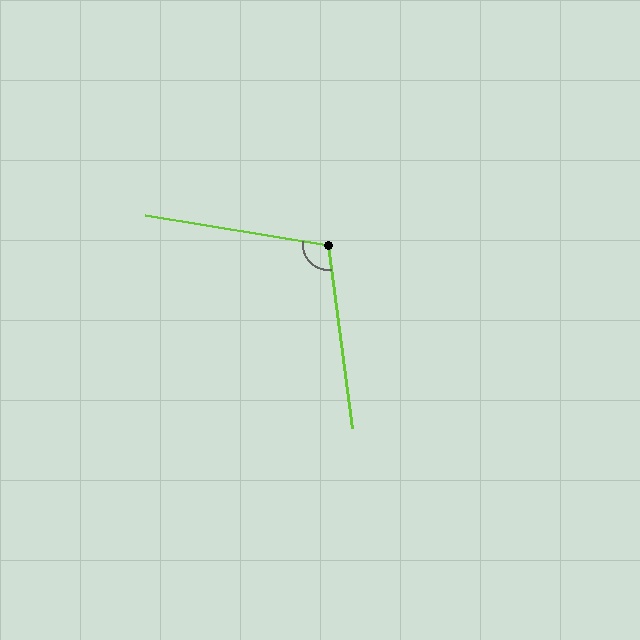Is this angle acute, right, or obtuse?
It is obtuse.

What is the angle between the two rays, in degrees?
Approximately 106 degrees.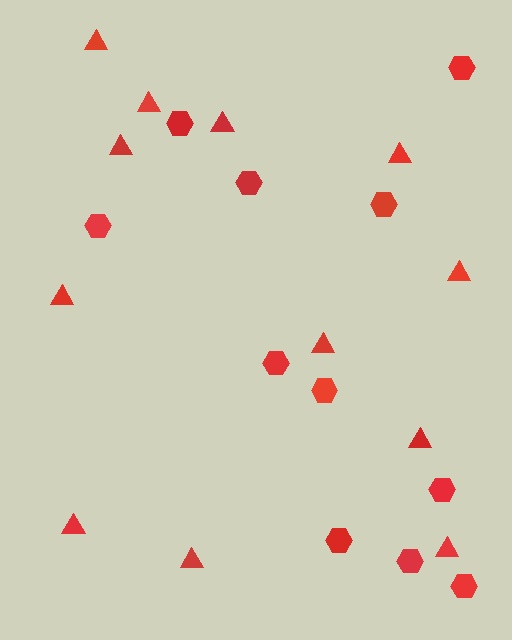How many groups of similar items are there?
There are 2 groups: one group of triangles (12) and one group of hexagons (11).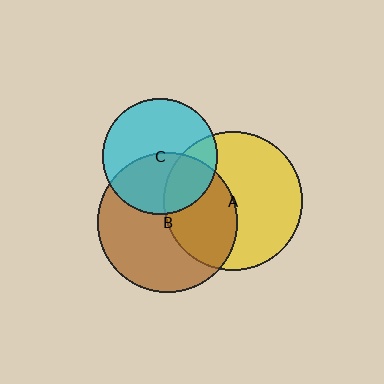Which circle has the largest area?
Circle B (brown).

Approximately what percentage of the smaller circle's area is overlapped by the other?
Approximately 45%.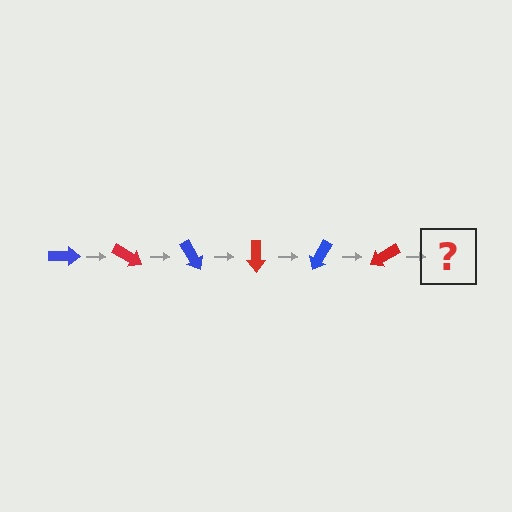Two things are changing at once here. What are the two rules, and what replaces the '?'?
The two rules are that it rotates 30 degrees each step and the color cycles through blue and red. The '?' should be a blue arrow, rotated 180 degrees from the start.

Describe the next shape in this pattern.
It should be a blue arrow, rotated 180 degrees from the start.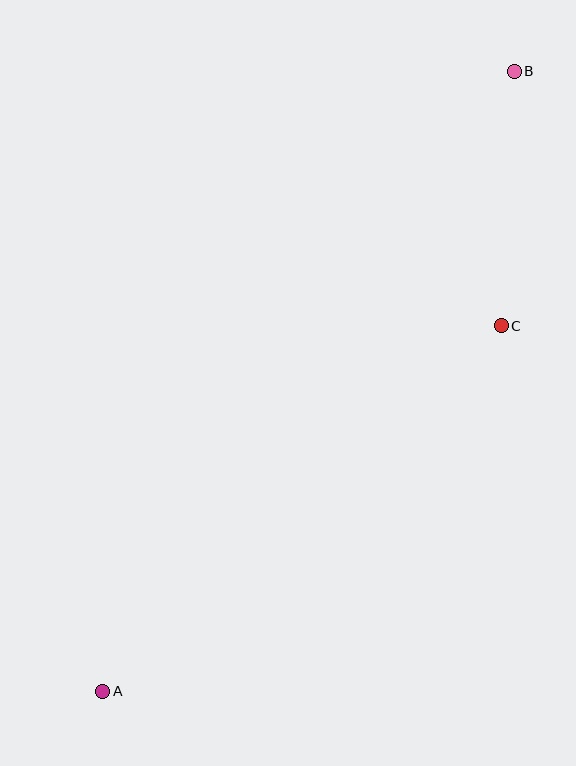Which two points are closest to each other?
Points B and C are closest to each other.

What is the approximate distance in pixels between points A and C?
The distance between A and C is approximately 541 pixels.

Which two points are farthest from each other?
Points A and B are farthest from each other.